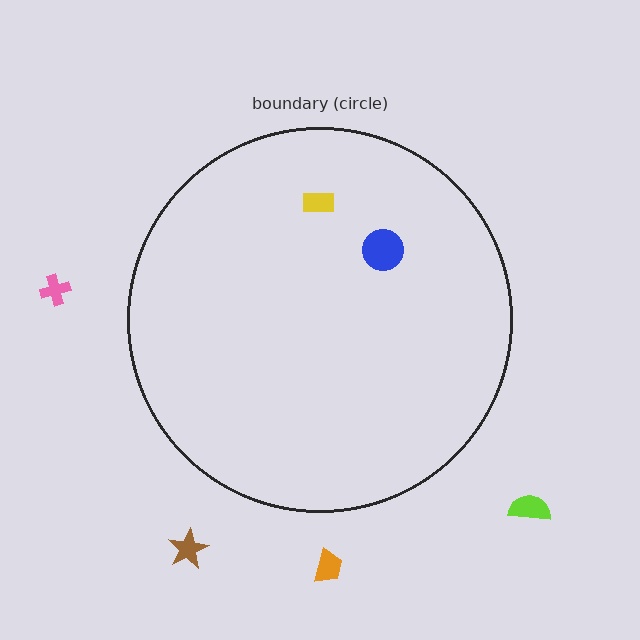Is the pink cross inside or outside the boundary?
Outside.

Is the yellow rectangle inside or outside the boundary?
Inside.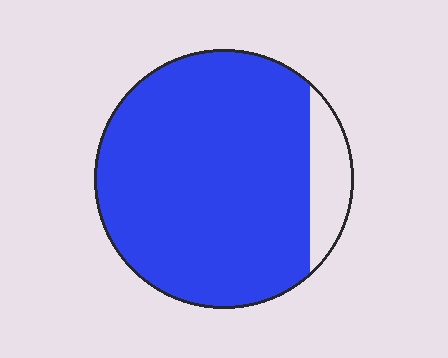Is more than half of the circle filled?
Yes.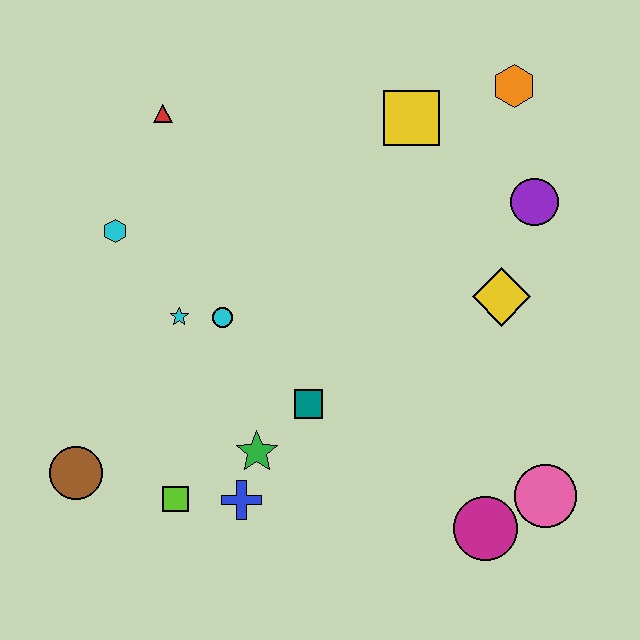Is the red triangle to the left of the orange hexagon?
Yes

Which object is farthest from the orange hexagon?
The brown circle is farthest from the orange hexagon.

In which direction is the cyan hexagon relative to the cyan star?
The cyan hexagon is above the cyan star.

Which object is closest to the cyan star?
The cyan circle is closest to the cyan star.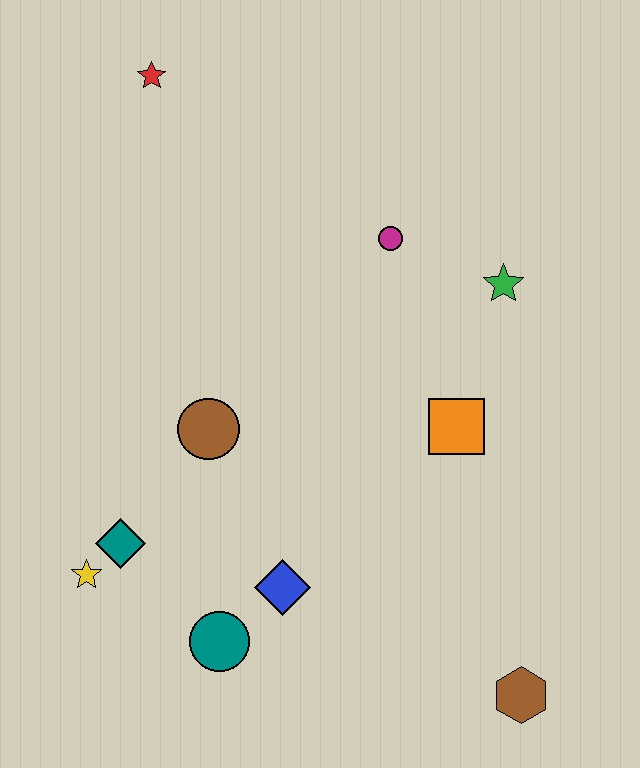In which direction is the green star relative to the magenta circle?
The green star is to the right of the magenta circle.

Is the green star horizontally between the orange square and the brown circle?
No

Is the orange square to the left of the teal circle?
No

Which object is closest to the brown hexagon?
The blue diamond is closest to the brown hexagon.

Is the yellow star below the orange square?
Yes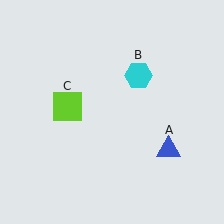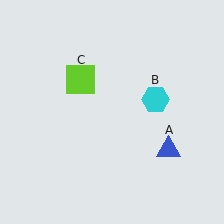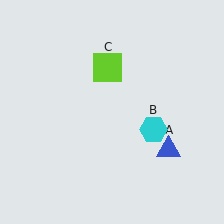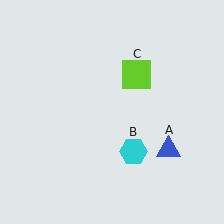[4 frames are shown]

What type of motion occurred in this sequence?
The cyan hexagon (object B), lime square (object C) rotated clockwise around the center of the scene.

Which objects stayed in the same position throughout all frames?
Blue triangle (object A) remained stationary.